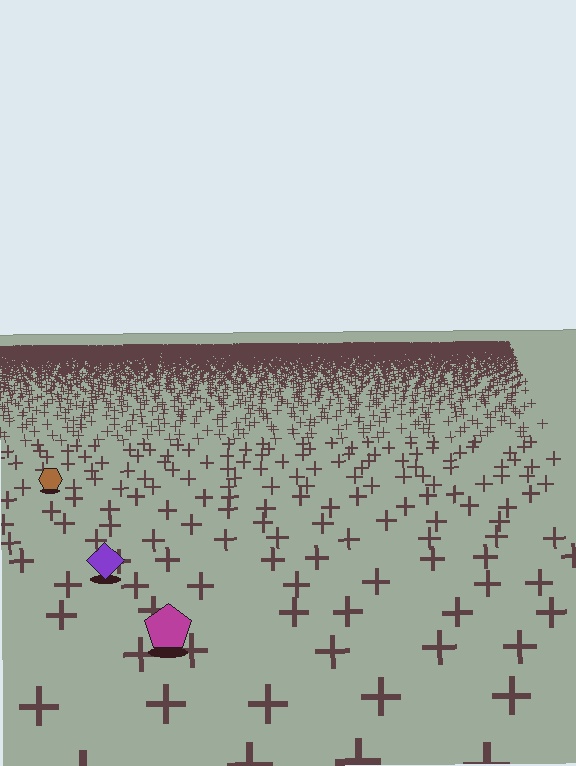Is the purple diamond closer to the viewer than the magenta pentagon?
No. The magenta pentagon is closer — you can tell from the texture gradient: the ground texture is coarser near it.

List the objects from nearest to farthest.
From nearest to farthest: the magenta pentagon, the purple diamond, the brown hexagon.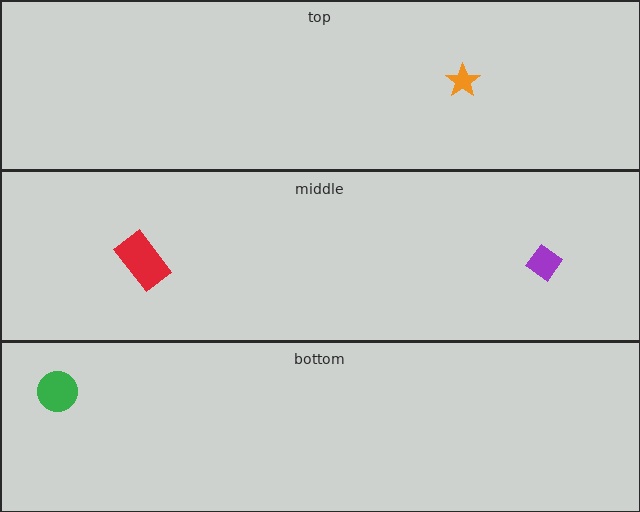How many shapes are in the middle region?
2.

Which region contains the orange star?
The top region.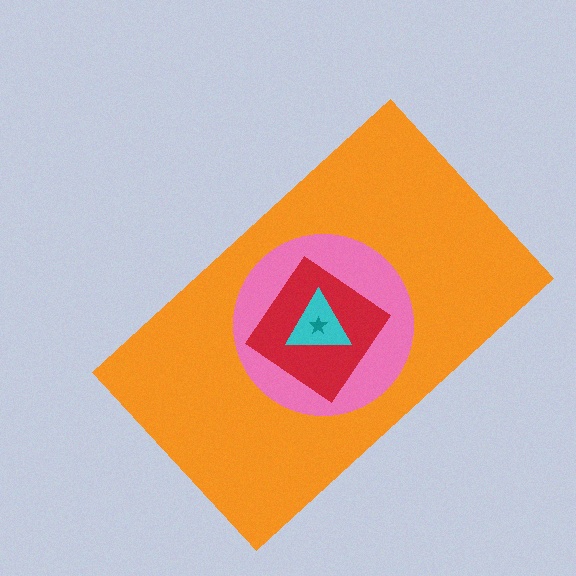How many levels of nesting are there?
5.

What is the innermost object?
The teal star.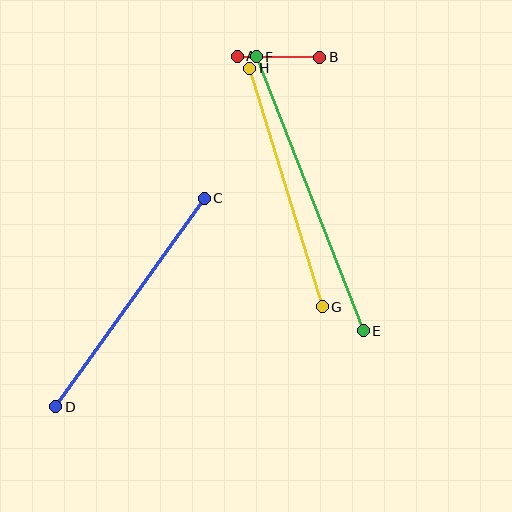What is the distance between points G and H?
The distance is approximately 250 pixels.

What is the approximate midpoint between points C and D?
The midpoint is at approximately (130, 303) pixels.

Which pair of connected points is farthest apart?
Points E and F are farthest apart.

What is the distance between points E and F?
The distance is approximately 295 pixels.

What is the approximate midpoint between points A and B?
The midpoint is at approximately (278, 57) pixels.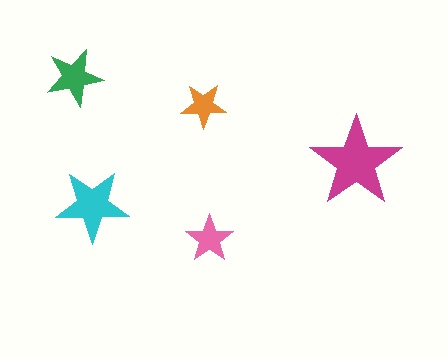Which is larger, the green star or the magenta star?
The magenta one.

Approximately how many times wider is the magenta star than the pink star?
About 2 times wider.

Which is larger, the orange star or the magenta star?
The magenta one.